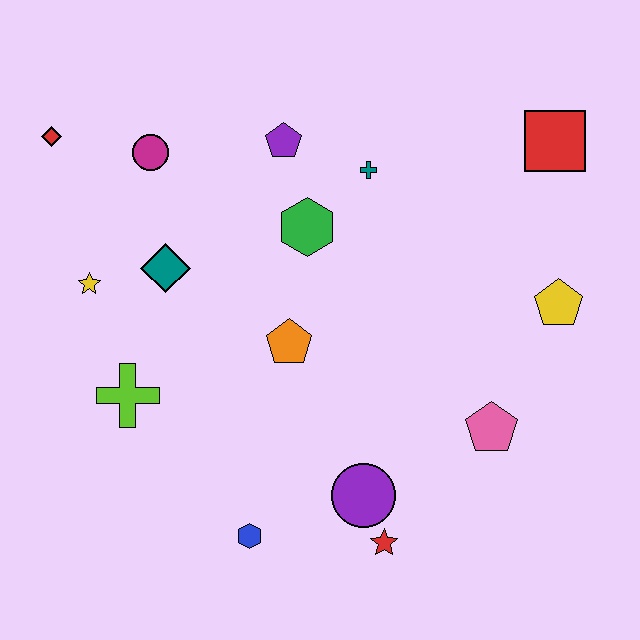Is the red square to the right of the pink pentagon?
Yes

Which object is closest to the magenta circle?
The red diamond is closest to the magenta circle.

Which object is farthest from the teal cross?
The blue hexagon is farthest from the teal cross.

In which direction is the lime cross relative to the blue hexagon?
The lime cross is above the blue hexagon.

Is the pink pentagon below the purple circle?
No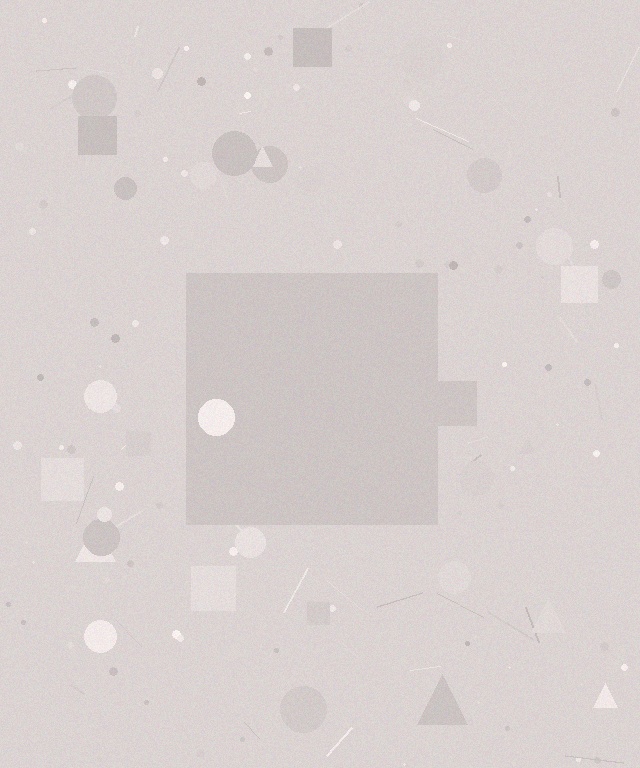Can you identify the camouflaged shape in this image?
The camouflaged shape is a square.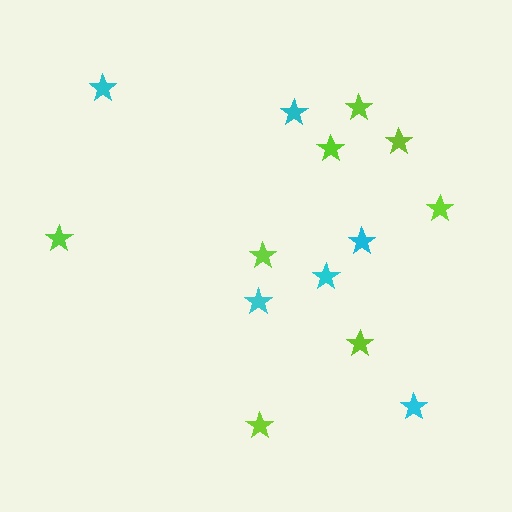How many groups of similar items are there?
There are 2 groups: one group of cyan stars (6) and one group of lime stars (8).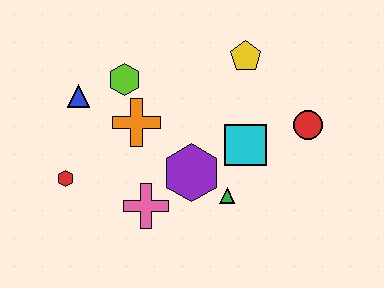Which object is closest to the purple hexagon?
The green triangle is closest to the purple hexagon.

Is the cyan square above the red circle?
No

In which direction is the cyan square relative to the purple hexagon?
The cyan square is to the right of the purple hexagon.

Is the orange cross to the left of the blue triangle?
No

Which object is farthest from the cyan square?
The red hexagon is farthest from the cyan square.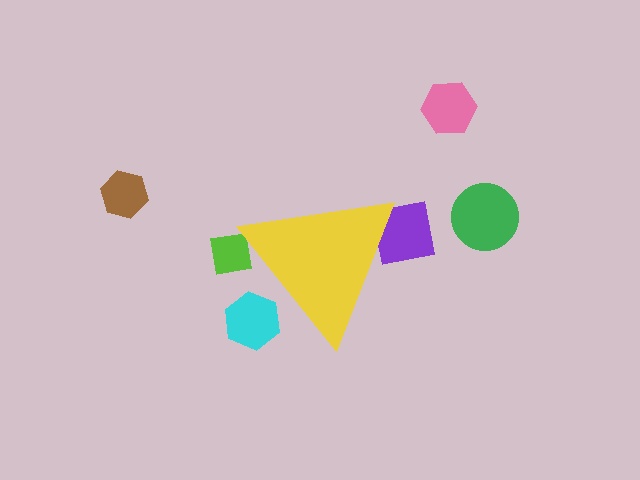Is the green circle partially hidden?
No, the green circle is fully visible.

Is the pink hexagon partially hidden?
No, the pink hexagon is fully visible.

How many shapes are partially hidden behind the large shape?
3 shapes are partially hidden.